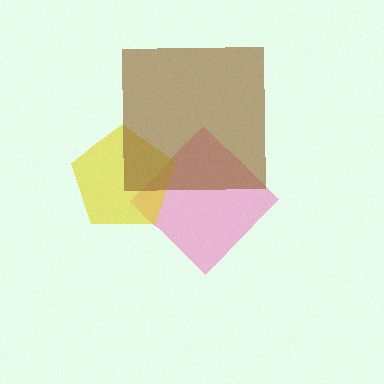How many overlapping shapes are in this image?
There are 3 overlapping shapes in the image.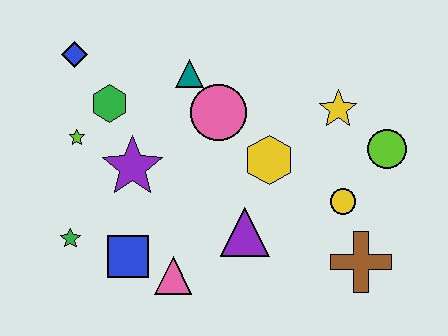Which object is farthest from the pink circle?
The brown cross is farthest from the pink circle.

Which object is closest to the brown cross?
The yellow circle is closest to the brown cross.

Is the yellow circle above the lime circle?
No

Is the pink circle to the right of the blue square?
Yes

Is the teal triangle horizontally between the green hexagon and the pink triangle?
No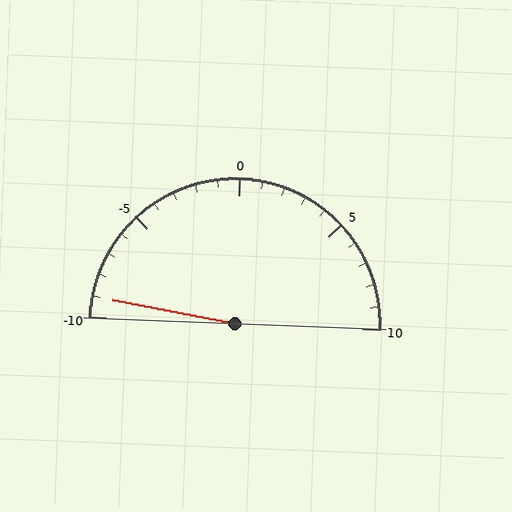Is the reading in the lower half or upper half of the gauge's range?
The reading is in the lower half of the range (-10 to 10).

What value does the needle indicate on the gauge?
The needle indicates approximately -9.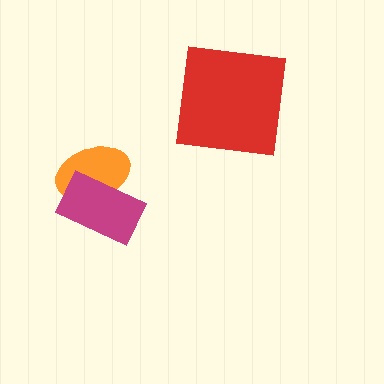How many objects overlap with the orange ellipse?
1 object overlaps with the orange ellipse.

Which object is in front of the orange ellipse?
The magenta rectangle is in front of the orange ellipse.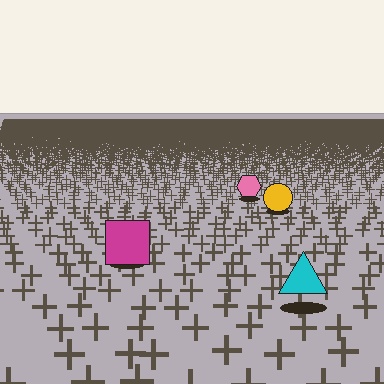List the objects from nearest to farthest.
From nearest to farthest: the cyan triangle, the magenta square, the yellow circle, the pink hexagon.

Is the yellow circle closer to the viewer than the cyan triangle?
No. The cyan triangle is closer — you can tell from the texture gradient: the ground texture is coarser near it.